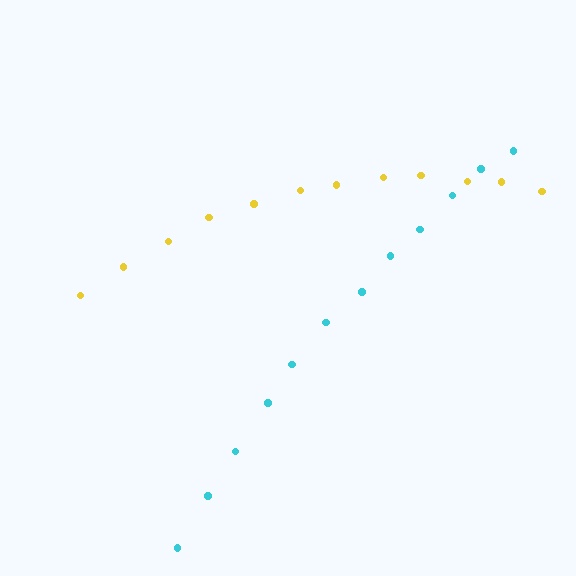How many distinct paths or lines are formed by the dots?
There are 2 distinct paths.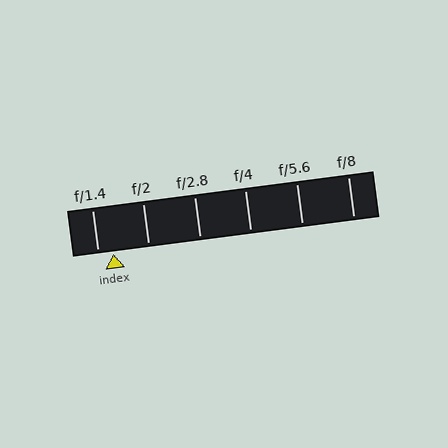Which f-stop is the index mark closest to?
The index mark is closest to f/1.4.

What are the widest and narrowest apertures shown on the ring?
The widest aperture shown is f/1.4 and the narrowest is f/8.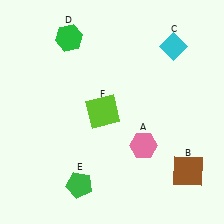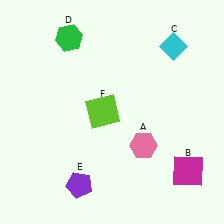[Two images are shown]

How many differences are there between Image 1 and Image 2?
There are 2 differences between the two images.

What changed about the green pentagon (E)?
In Image 1, E is green. In Image 2, it changed to purple.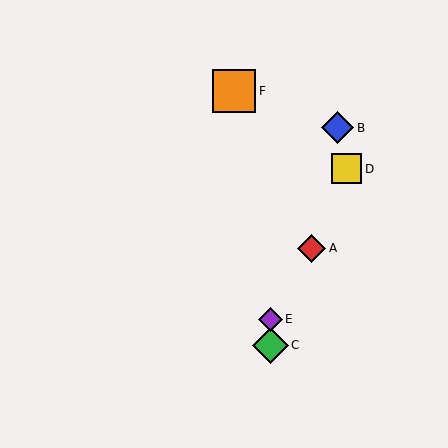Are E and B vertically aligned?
No, E is at x≈270 and B is at x≈338.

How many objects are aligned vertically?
2 objects (C, E) are aligned vertically.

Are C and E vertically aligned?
Yes, both are at x≈270.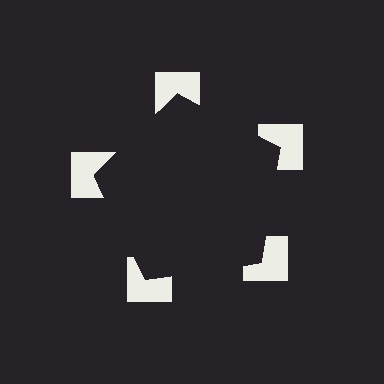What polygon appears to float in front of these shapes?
An illusory pentagon — its edges are inferred from the aligned wedge cuts in the notched squares, not physically drawn.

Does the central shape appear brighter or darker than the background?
It typically appears slightly darker than the background, even though no actual brightness change is drawn.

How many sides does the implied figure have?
5 sides.